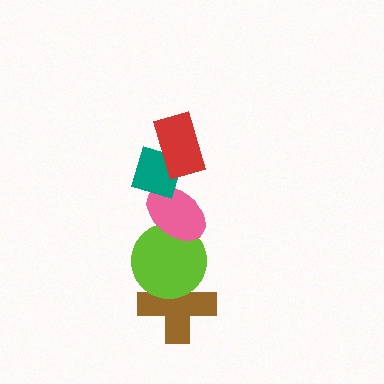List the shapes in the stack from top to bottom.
From top to bottom: the red rectangle, the teal diamond, the pink ellipse, the lime circle, the brown cross.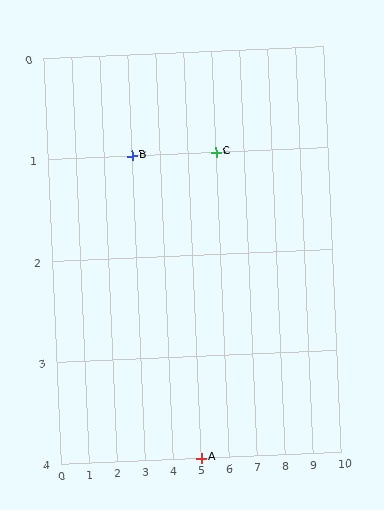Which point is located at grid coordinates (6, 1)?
Point C is at (6, 1).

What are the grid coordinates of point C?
Point C is at grid coordinates (6, 1).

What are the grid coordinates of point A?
Point A is at grid coordinates (5, 4).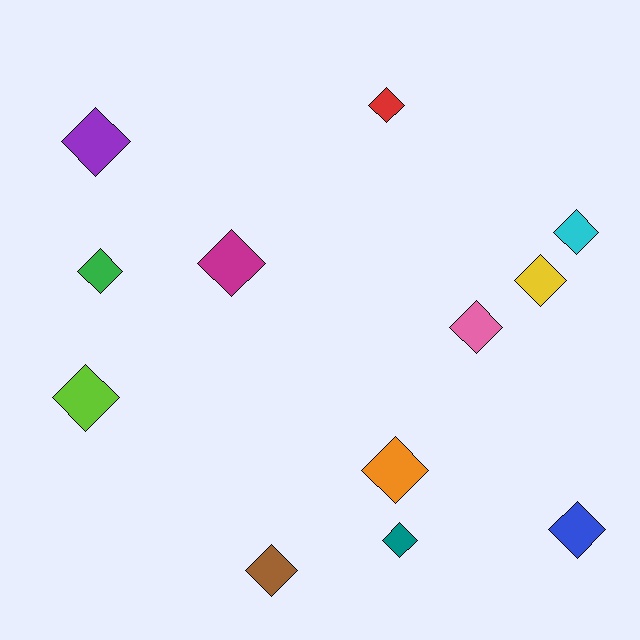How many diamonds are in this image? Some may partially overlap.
There are 12 diamonds.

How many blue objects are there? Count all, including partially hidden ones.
There is 1 blue object.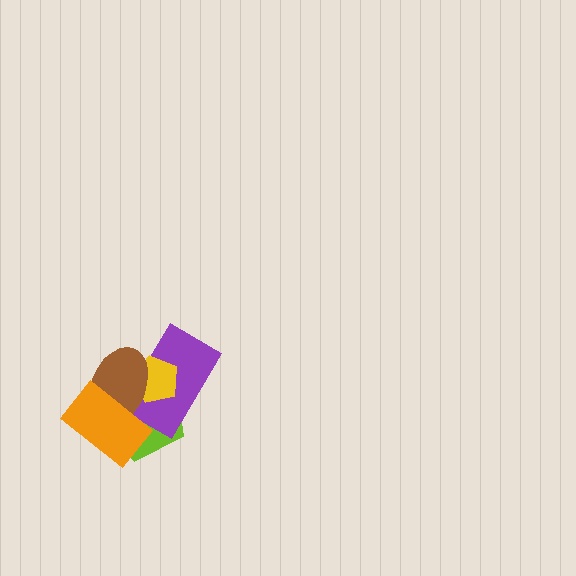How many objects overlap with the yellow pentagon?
3 objects overlap with the yellow pentagon.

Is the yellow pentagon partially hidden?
Yes, it is partially covered by another shape.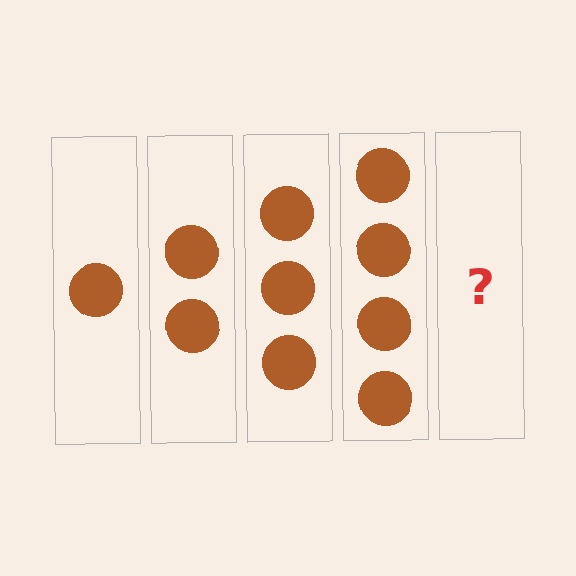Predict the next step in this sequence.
The next step is 5 circles.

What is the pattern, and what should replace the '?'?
The pattern is that each step adds one more circle. The '?' should be 5 circles.